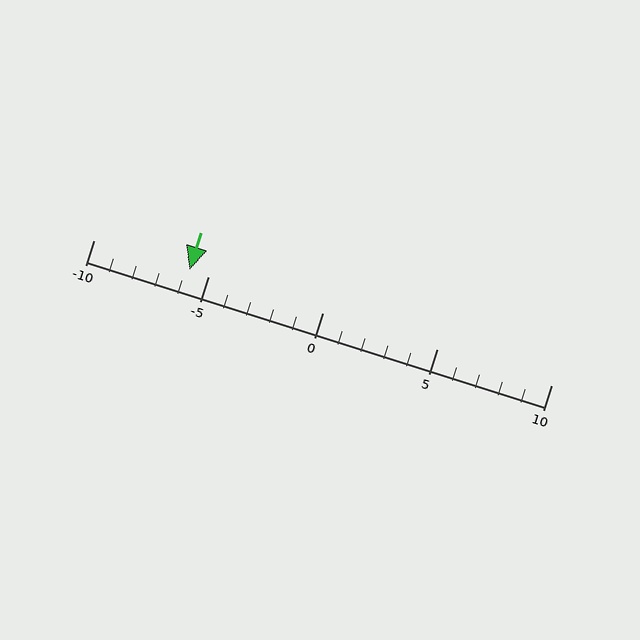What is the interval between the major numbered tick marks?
The major tick marks are spaced 5 units apart.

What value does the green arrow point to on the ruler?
The green arrow points to approximately -6.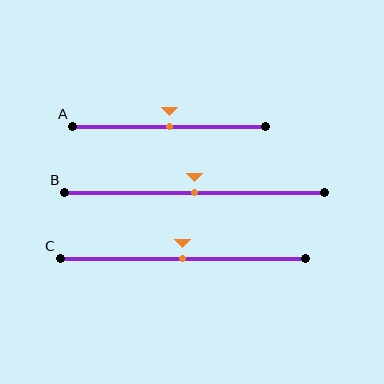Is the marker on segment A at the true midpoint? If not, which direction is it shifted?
Yes, the marker on segment A is at the true midpoint.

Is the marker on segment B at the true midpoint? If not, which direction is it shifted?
Yes, the marker on segment B is at the true midpoint.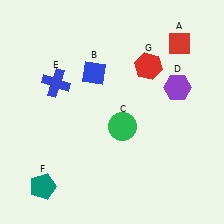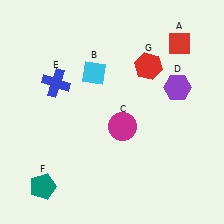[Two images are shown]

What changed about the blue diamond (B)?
In Image 1, B is blue. In Image 2, it changed to cyan.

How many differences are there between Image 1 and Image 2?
There are 2 differences between the two images.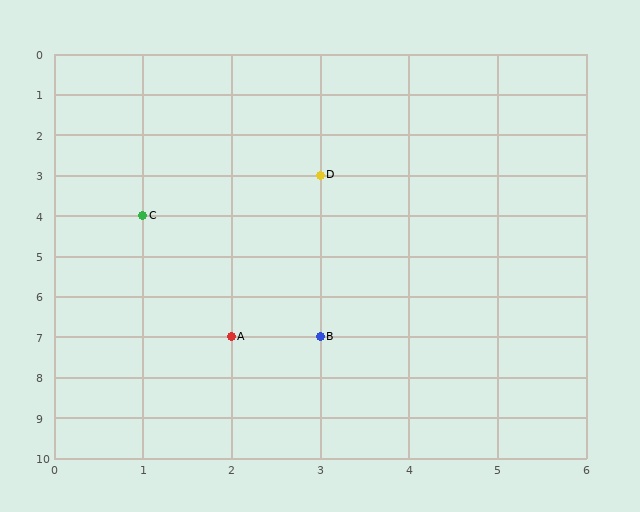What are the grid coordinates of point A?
Point A is at grid coordinates (2, 7).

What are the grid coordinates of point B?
Point B is at grid coordinates (3, 7).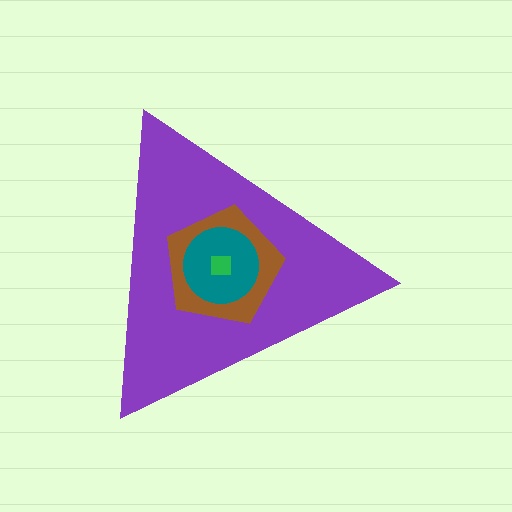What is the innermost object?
The green square.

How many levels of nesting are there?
4.